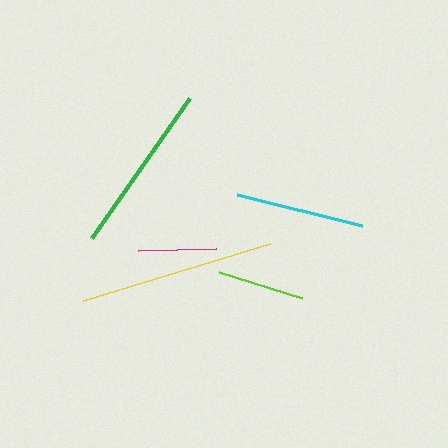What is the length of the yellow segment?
The yellow segment is approximately 195 pixels long.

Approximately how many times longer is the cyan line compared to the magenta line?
The cyan line is approximately 1.7 times the length of the magenta line.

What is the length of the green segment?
The green segment is approximately 171 pixels long.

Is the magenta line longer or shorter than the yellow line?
The yellow line is longer than the magenta line.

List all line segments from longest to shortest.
From longest to shortest: yellow, green, cyan, lime, magenta.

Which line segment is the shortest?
The magenta line is the shortest at approximately 78 pixels.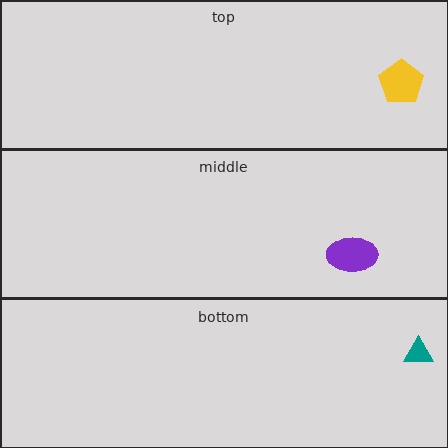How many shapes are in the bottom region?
1.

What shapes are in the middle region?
The purple ellipse.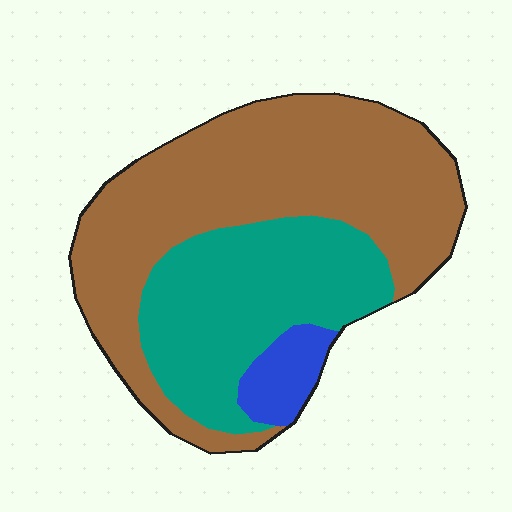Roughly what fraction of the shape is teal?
Teal covers roughly 35% of the shape.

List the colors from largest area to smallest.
From largest to smallest: brown, teal, blue.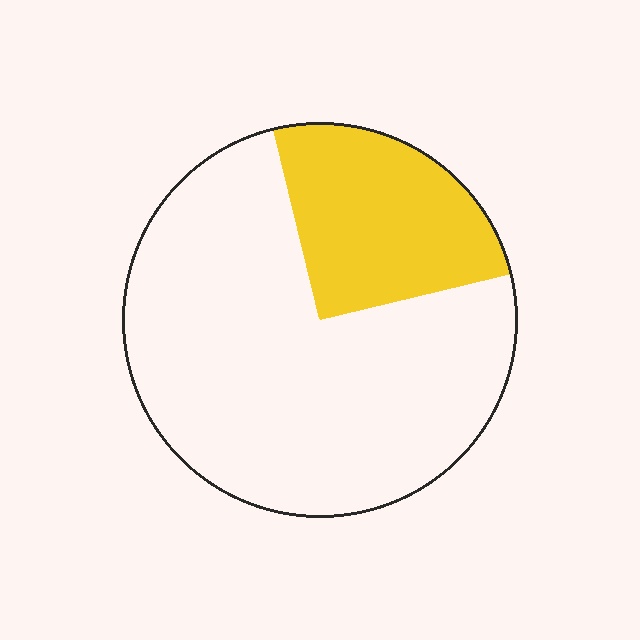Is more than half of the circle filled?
No.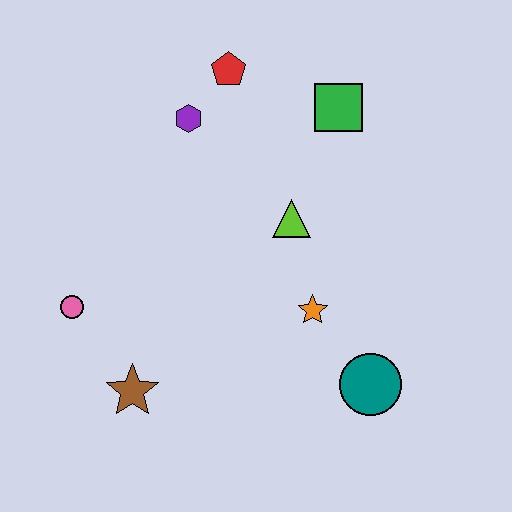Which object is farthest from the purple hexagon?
The teal circle is farthest from the purple hexagon.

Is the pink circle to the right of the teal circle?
No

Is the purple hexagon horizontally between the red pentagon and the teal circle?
No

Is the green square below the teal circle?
No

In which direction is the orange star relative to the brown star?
The orange star is to the right of the brown star.